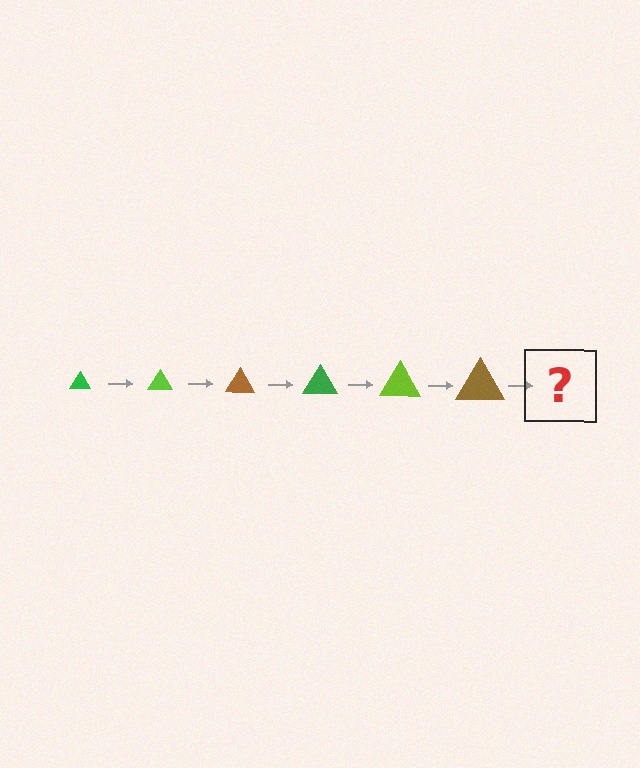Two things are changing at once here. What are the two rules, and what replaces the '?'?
The two rules are that the triangle grows larger each step and the color cycles through green, lime, and brown. The '?' should be a green triangle, larger than the previous one.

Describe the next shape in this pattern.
It should be a green triangle, larger than the previous one.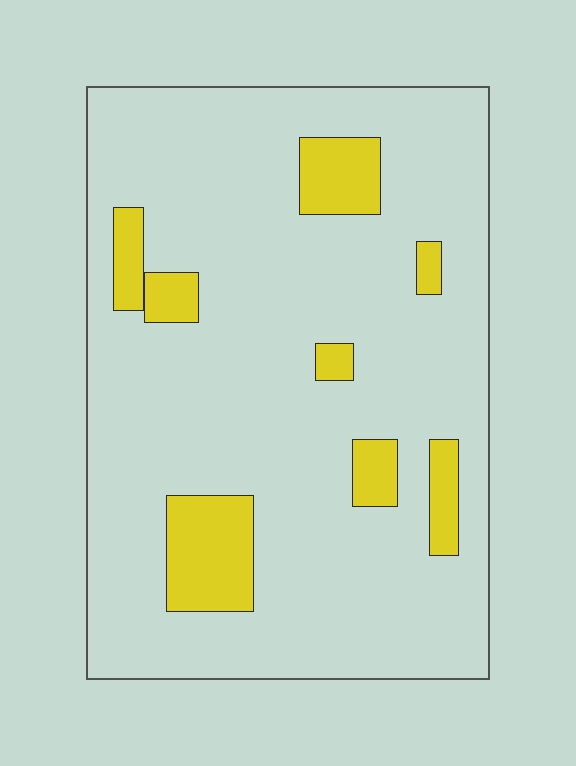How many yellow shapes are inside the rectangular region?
8.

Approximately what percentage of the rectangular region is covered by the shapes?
Approximately 15%.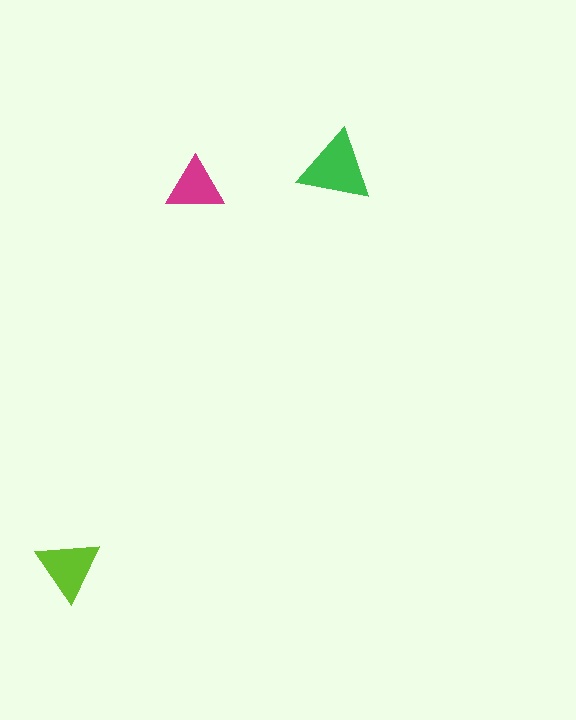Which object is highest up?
The green triangle is topmost.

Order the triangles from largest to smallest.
the green one, the lime one, the magenta one.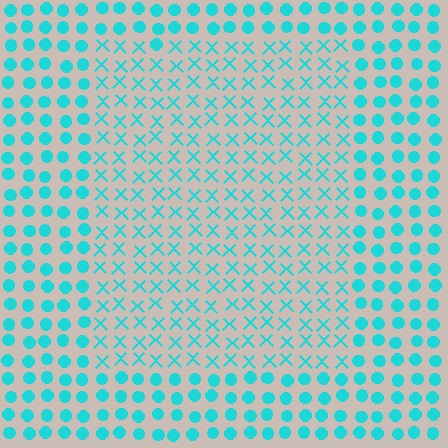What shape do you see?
I see a rectangle.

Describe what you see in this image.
The image is filled with small cyan elements arranged in a uniform grid. A rectangle-shaped region contains X marks, while the surrounding area contains circles. The boundary is defined purely by the change in element shape.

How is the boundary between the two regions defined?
The boundary is defined by a change in element shape: X marks inside vs. circles outside. All elements share the same color and spacing.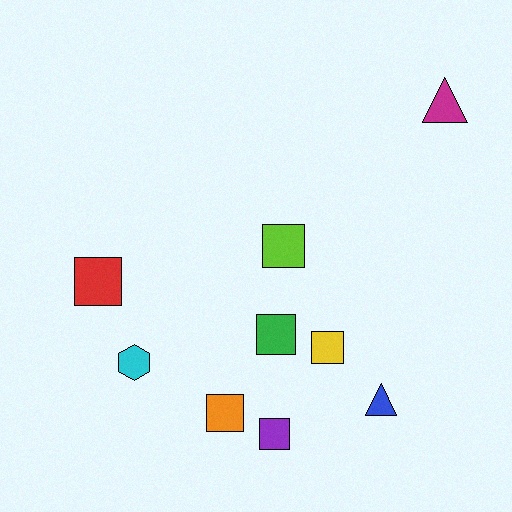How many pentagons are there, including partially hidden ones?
There are no pentagons.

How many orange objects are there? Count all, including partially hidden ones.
There is 1 orange object.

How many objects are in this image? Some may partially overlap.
There are 9 objects.